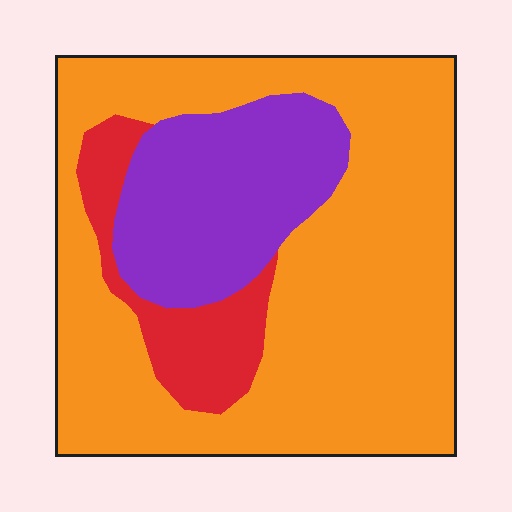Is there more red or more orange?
Orange.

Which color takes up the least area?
Red, at roughly 10%.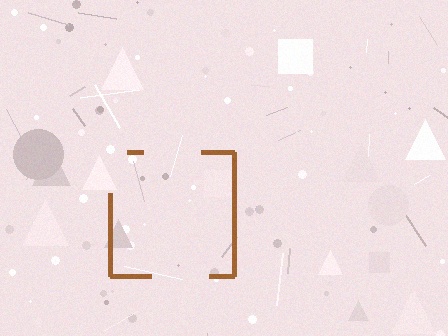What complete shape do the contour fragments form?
The contour fragments form a square.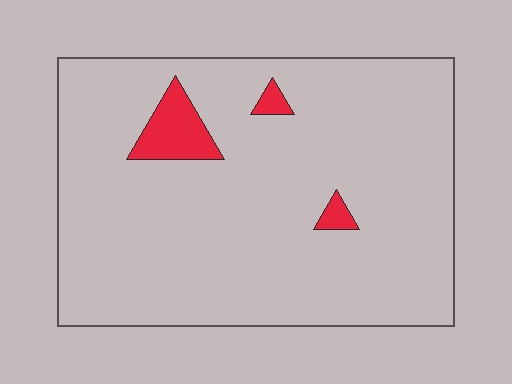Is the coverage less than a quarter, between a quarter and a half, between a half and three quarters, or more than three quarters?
Less than a quarter.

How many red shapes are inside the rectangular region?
3.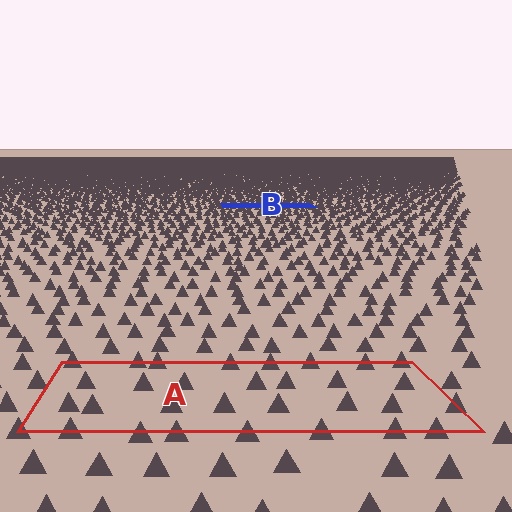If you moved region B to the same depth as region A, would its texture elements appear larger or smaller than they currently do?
They would appear larger. At a closer depth, the same texture elements are projected at a bigger on-screen size.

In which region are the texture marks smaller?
The texture marks are smaller in region B, because it is farther away.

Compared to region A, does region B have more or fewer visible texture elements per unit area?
Region B has more texture elements per unit area — they are packed more densely because it is farther away.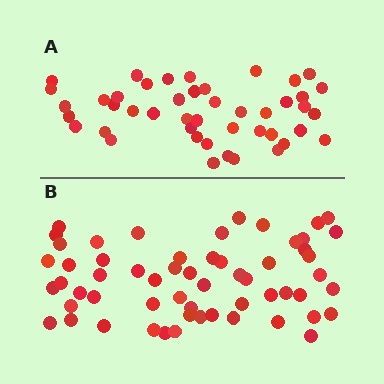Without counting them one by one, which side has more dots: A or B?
Region B (the bottom region) has more dots.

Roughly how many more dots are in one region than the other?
Region B has approximately 15 more dots than region A.